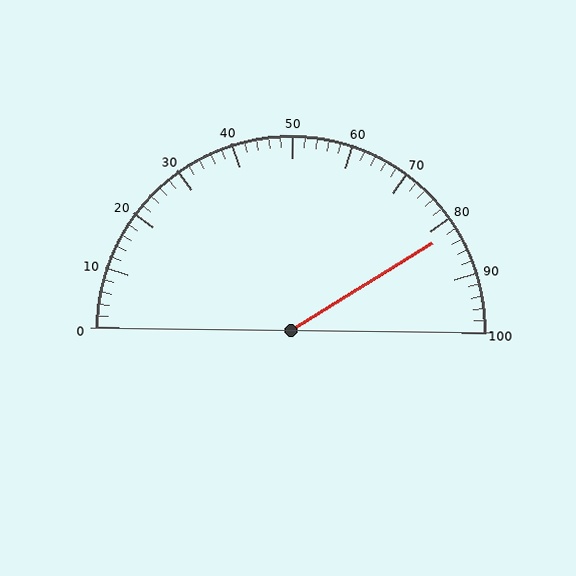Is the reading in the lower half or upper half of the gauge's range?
The reading is in the upper half of the range (0 to 100).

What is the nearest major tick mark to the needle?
The nearest major tick mark is 80.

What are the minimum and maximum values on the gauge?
The gauge ranges from 0 to 100.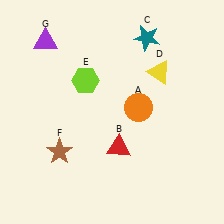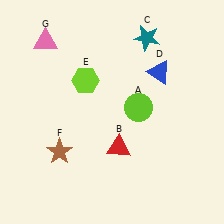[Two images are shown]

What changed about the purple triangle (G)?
In Image 1, G is purple. In Image 2, it changed to pink.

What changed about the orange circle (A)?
In Image 1, A is orange. In Image 2, it changed to lime.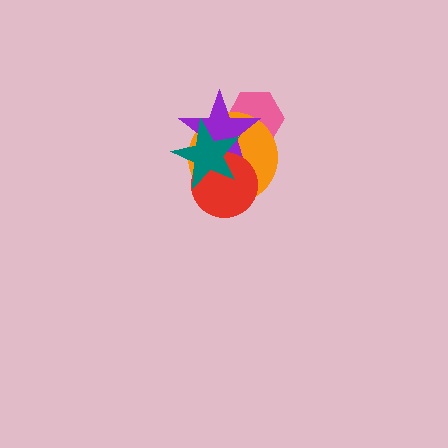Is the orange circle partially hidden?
Yes, it is partially covered by another shape.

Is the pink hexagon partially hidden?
Yes, it is partially covered by another shape.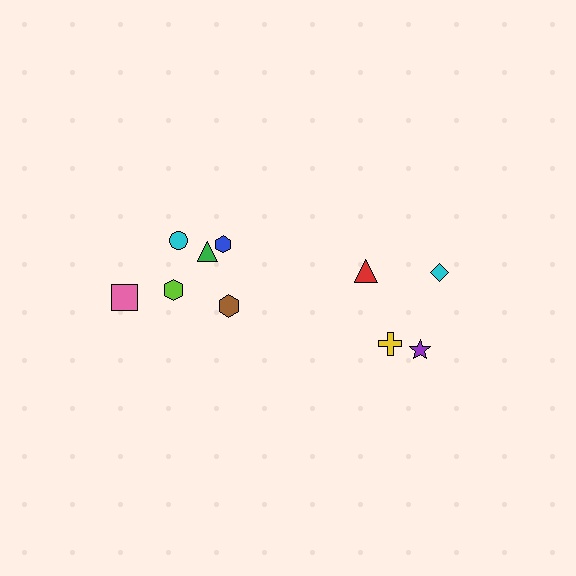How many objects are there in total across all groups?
There are 10 objects.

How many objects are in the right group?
There are 4 objects.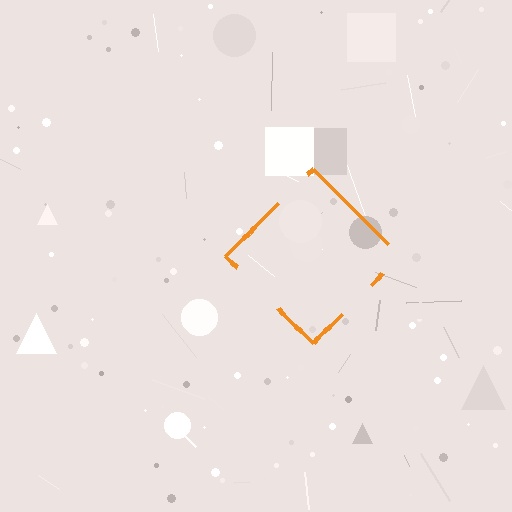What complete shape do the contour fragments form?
The contour fragments form a diamond.